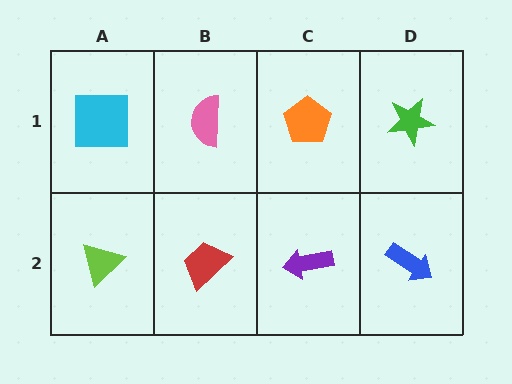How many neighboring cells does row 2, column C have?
3.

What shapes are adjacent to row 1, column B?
A red trapezoid (row 2, column B), a cyan square (row 1, column A), an orange pentagon (row 1, column C).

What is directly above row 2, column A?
A cyan square.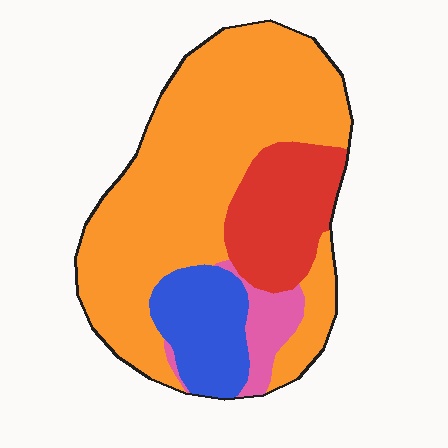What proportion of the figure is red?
Red takes up about one sixth (1/6) of the figure.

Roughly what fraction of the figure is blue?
Blue takes up about one eighth (1/8) of the figure.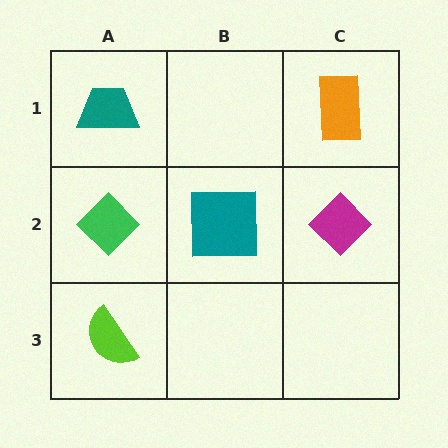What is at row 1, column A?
A teal trapezoid.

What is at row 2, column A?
A green diamond.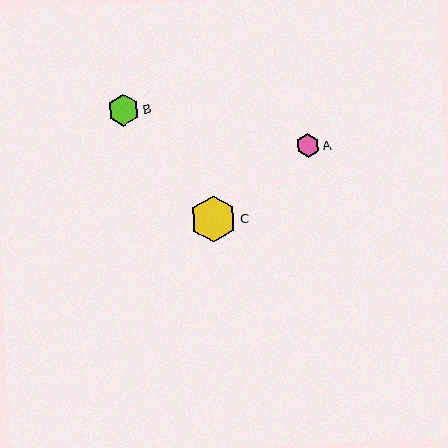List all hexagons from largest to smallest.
From largest to smallest: C, B, A.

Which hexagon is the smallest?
Hexagon A is the smallest with a size of approximately 24 pixels.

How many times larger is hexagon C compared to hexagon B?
Hexagon C is approximately 1.5 times the size of hexagon B.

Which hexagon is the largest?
Hexagon C is the largest with a size of approximately 47 pixels.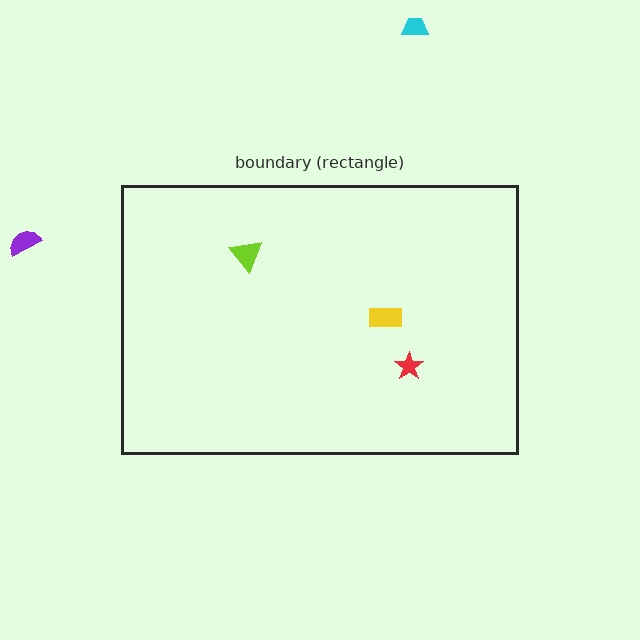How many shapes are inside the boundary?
3 inside, 2 outside.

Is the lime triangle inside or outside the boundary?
Inside.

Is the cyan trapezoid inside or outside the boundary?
Outside.